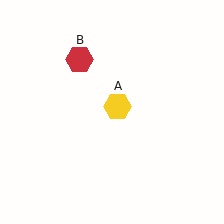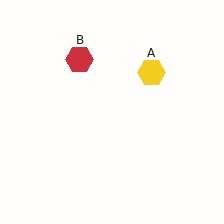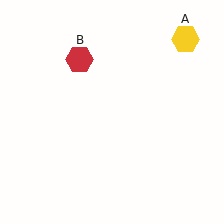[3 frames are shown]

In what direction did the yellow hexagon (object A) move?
The yellow hexagon (object A) moved up and to the right.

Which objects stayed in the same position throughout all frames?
Red hexagon (object B) remained stationary.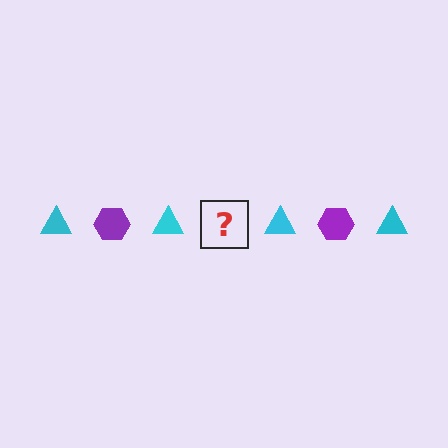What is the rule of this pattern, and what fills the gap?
The rule is that the pattern alternates between cyan triangle and purple hexagon. The gap should be filled with a purple hexagon.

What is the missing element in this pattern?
The missing element is a purple hexagon.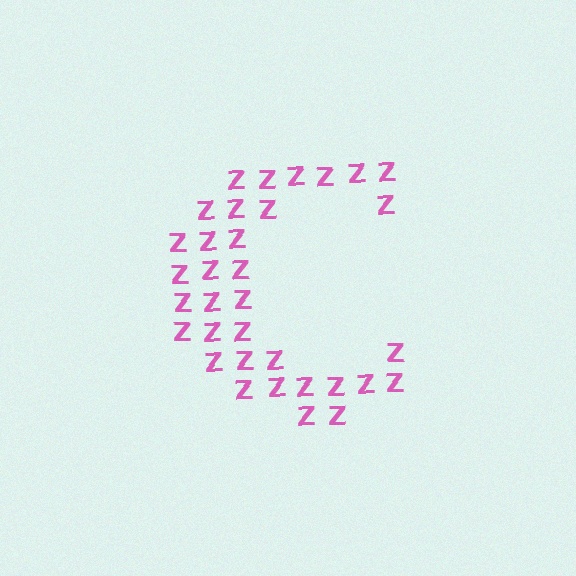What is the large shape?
The large shape is the letter C.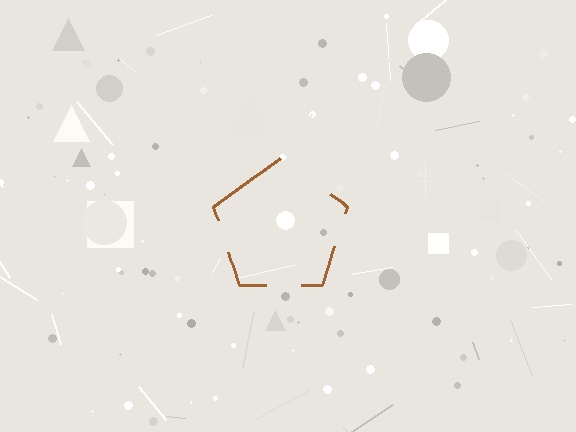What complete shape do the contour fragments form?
The contour fragments form a pentagon.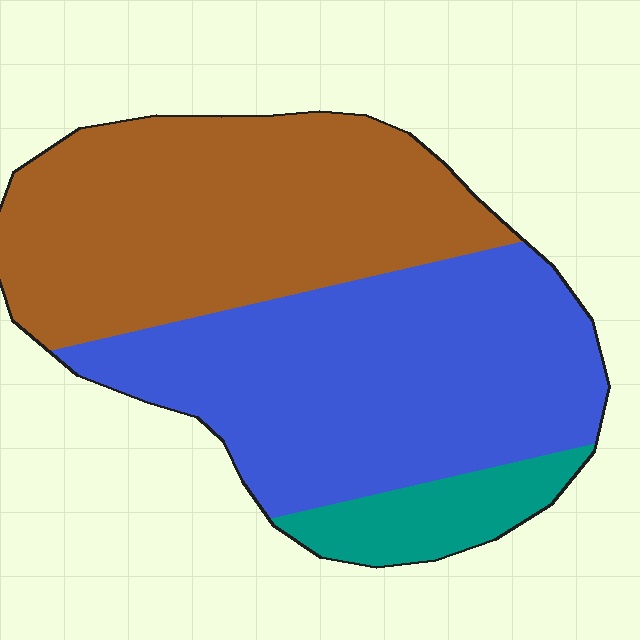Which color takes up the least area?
Teal, at roughly 10%.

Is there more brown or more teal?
Brown.